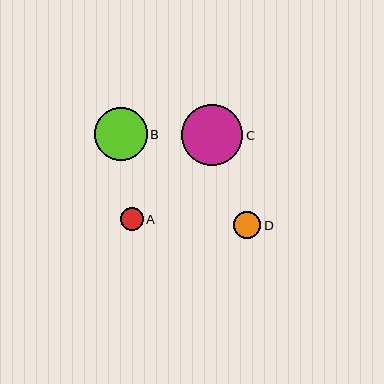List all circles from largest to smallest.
From largest to smallest: C, B, D, A.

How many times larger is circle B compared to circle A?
Circle B is approximately 2.3 times the size of circle A.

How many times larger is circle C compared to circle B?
Circle C is approximately 1.1 times the size of circle B.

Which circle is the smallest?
Circle A is the smallest with a size of approximately 23 pixels.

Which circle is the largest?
Circle C is the largest with a size of approximately 61 pixels.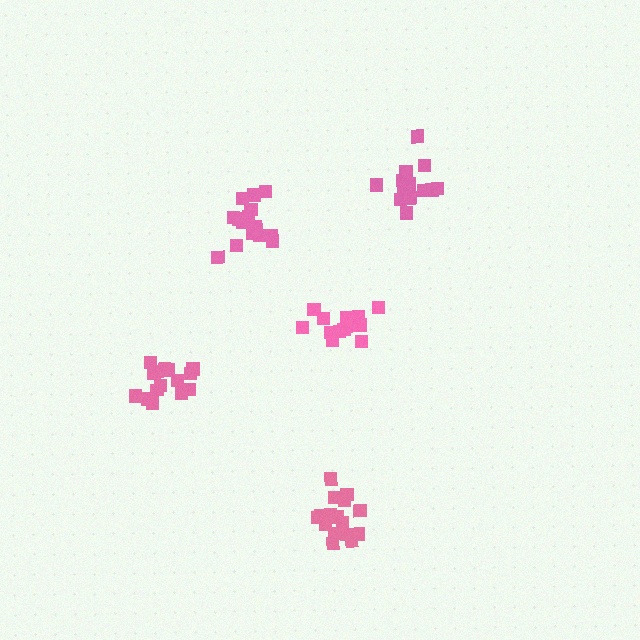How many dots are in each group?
Group 1: 15 dots, Group 2: 14 dots, Group 3: 16 dots, Group 4: 16 dots, Group 5: 15 dots (76 total).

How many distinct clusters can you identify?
There are 5 distinct clusters.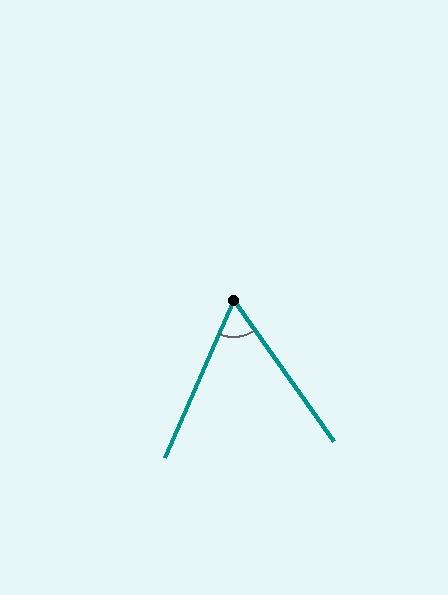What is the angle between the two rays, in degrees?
Approximately 59 degrees.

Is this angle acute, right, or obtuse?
It is acute.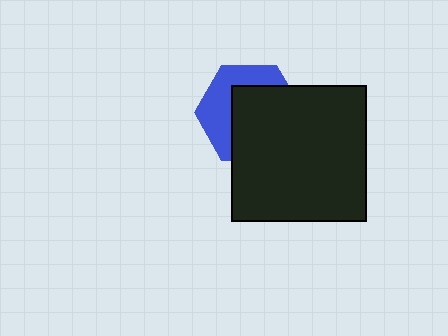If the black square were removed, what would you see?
You would see the complete blue hexagon.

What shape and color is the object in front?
The object in front is a black square.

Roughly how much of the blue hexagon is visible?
A small part of it is visible (roughly 42%).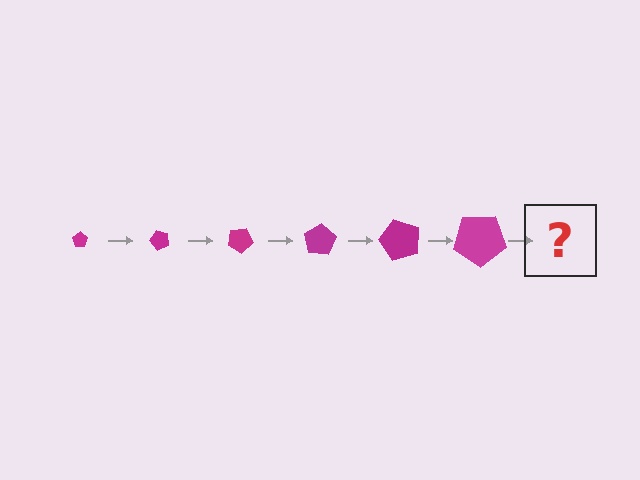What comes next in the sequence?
The next element should be a pentagon, larger than the previous one and rotated 300 degrees from the start.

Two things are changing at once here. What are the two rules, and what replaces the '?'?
The two rules are that the pentagon grows larger each step and it rotates 50 degrees each step. The '?' should be a pentagon, larger than the previous one and rotated 300 degrees from the start.